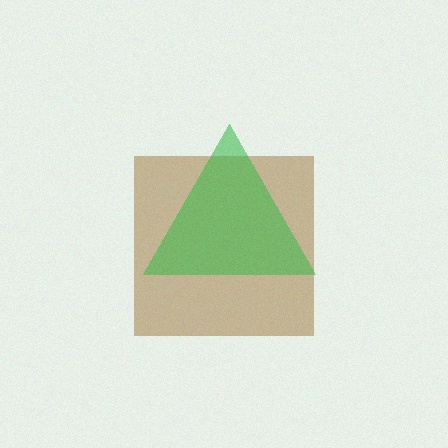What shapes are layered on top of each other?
The layered shapes are: a brown square, a green triangle.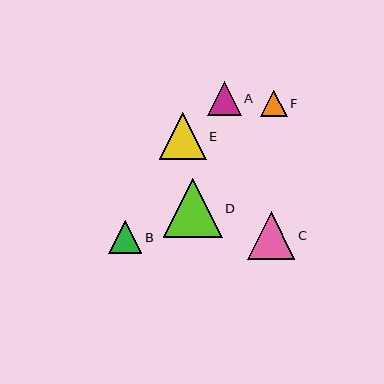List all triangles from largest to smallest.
From largest to smallest: D, C, E, A, B, F.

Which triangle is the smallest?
Triangle F is the smallest with a size of approximately 26 pixels.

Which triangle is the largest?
Triangle D is the largest with a size of approximately 59 pixels.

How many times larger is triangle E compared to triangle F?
Triangle E is approximately 1.8 times the size of triangle F.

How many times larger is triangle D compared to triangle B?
Triangle D is approximately 1.8 times the size of triangle B.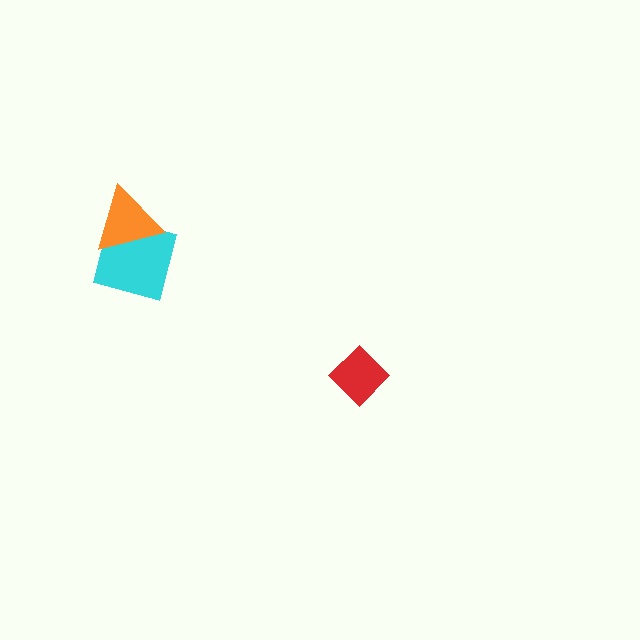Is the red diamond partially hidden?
No, no other shape covers it.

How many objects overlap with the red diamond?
0 objects overlap with the red diamond.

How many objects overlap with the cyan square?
1 object overlaps with the cyan square.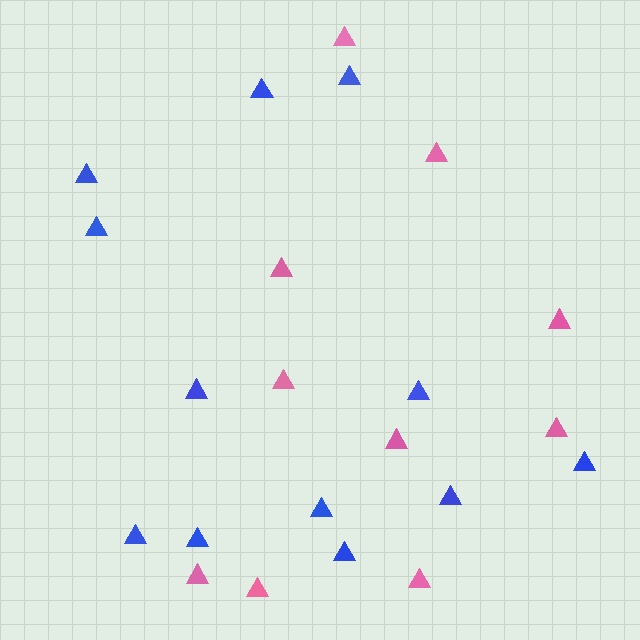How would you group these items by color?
There are 2 groups: one group of pink triangles (10) and one group of blue triangles (12).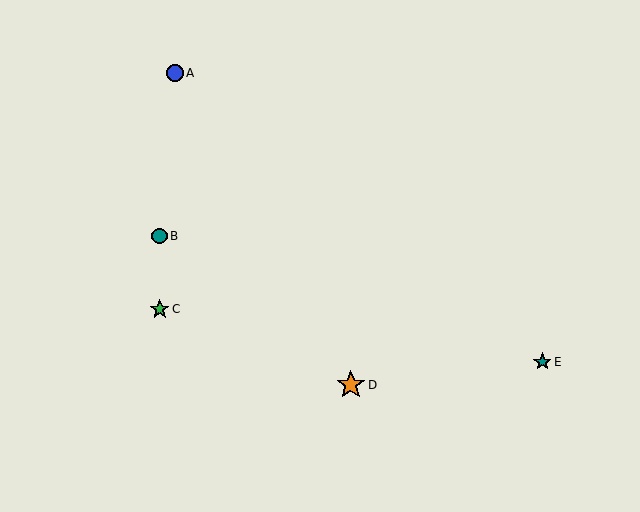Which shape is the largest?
The orange star (labeled D) is the largest.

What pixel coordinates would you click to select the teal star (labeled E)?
Click at (542, 362) to select the teal star E.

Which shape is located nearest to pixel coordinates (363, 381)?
The orange star (labeled D) at (351, 385) is nearest to that location.